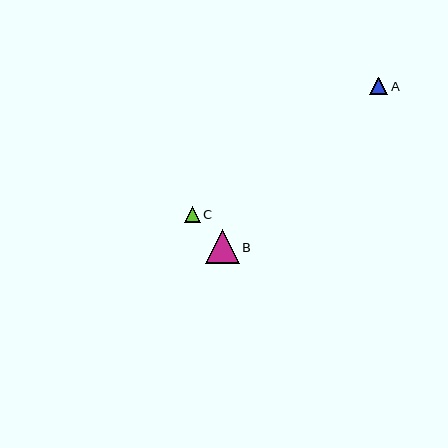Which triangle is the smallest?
Triangle C is the smallest with a size of approximately 16 pixels.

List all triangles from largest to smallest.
From largest to smallest: B, A, C.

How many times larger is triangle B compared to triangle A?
Triangle B is approximately 1.9 times the size of triangle A.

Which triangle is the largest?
Triangle B is the largest with a size of approximately 34 pixels.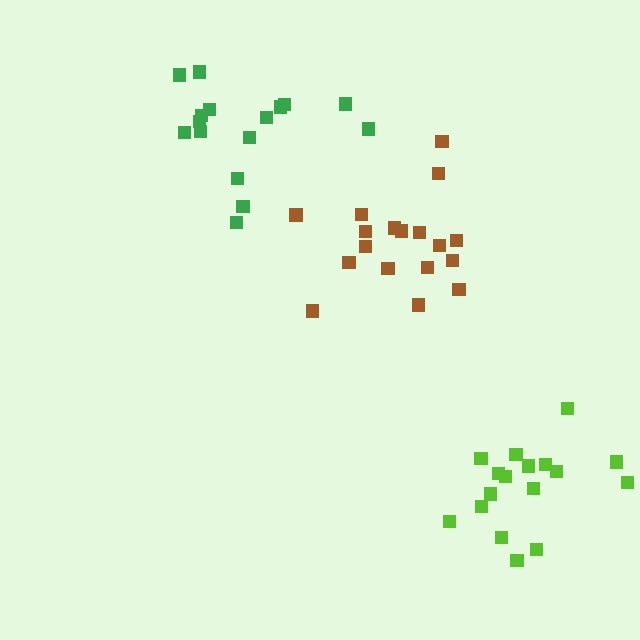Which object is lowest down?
The lime cluster is bottommost.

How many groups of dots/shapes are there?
There are 3 groups.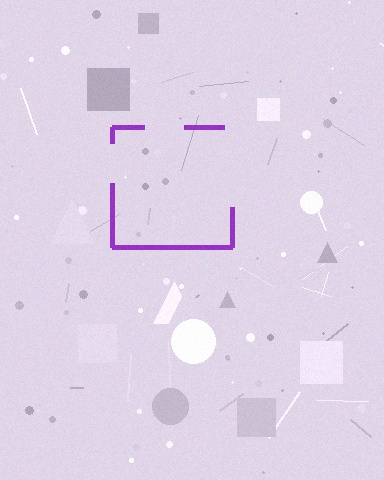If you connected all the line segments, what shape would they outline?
They would outline a square.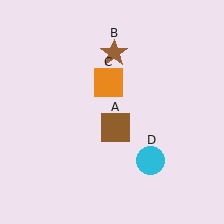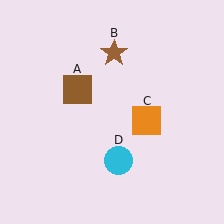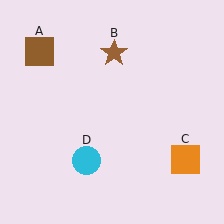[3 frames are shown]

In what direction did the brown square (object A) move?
The brown square (object A) moved up and to the left.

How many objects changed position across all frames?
3 objects changed position: brown square (object A), orange square (object C), cyan circle (object D).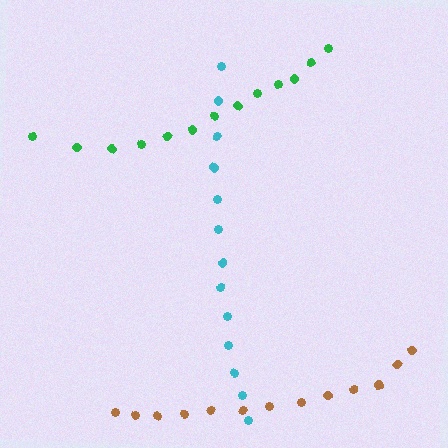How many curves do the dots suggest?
There are 3 distinct paths.